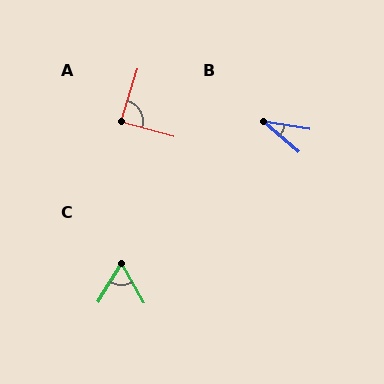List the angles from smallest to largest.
B (31°), C (61°), A (88°).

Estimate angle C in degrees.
Approximately 61 degrees.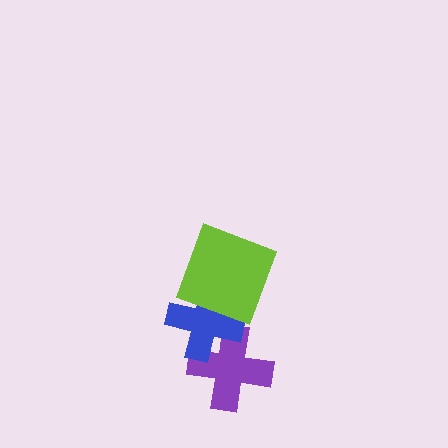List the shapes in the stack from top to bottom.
From top to bottom: the lime square, the blue cross, the purple cross.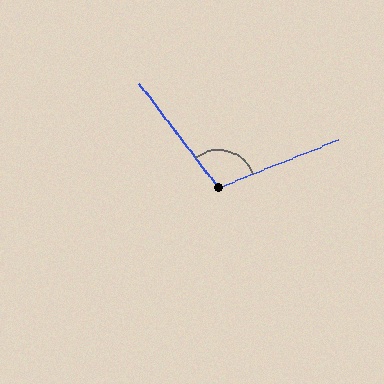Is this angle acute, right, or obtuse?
It is obtuse.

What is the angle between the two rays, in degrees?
Approximately 105 degrees.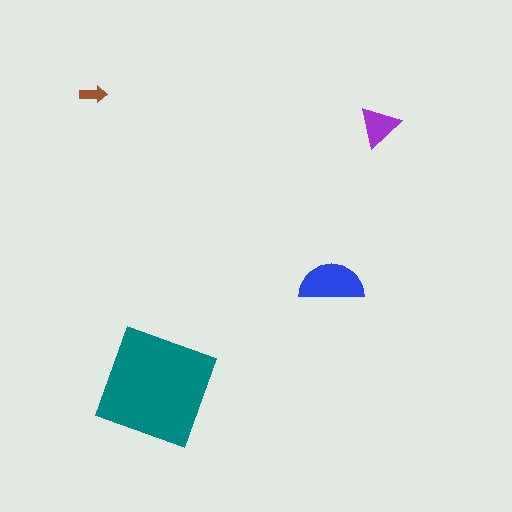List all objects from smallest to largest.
The brown arrow, the purple triangle, the blue semicircle, the teal square.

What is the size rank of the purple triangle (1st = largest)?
3rd.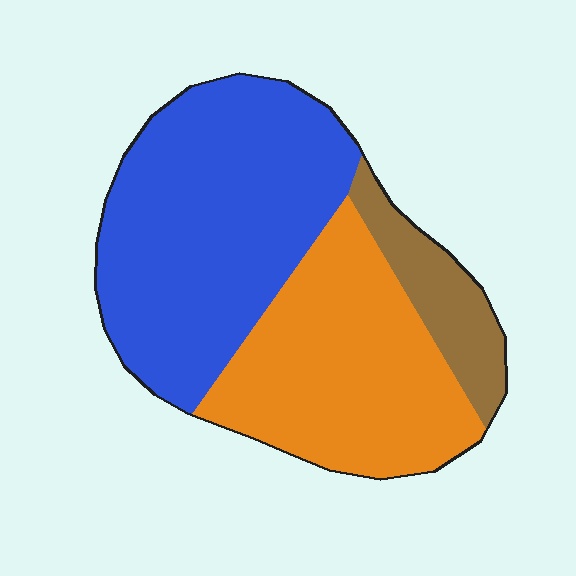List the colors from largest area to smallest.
From largest to smallest: blue, orange, brown.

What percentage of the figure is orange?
Orange covers roughly 40% of the figure.